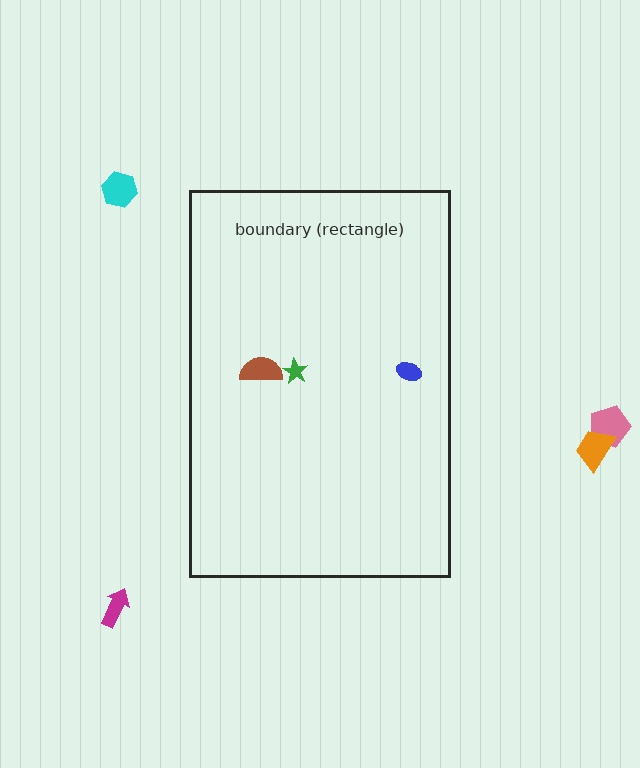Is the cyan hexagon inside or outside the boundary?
Outside.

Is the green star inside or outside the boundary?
Inside.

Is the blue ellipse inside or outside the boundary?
Inside.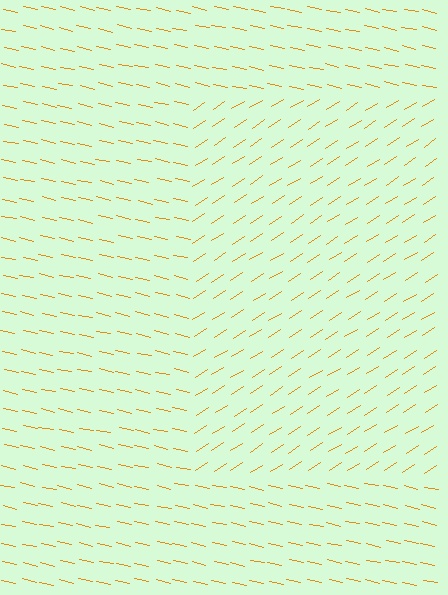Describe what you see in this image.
The image is filled with small orange line segments. A rectangle region in the image has lines oriented differently from the surrounding lines, creating a visible texture boundary.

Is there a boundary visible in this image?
Yes, there is a texture boundary formed by a change in line orientation.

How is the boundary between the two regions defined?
The boundary is defined purely by a change in line orientation (approximately 45 degrees difference). All lines are the same color and thickness.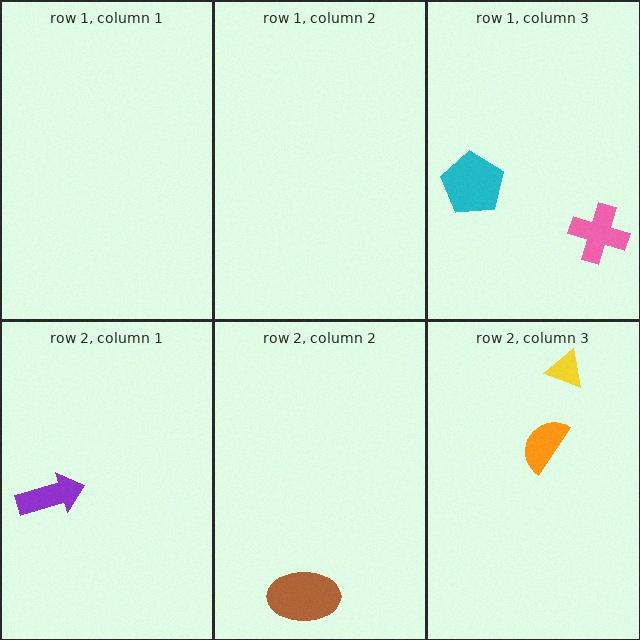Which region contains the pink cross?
The row 1, column 3 region.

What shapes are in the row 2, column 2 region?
The brown ellipse.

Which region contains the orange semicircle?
The row 2, column 3 region.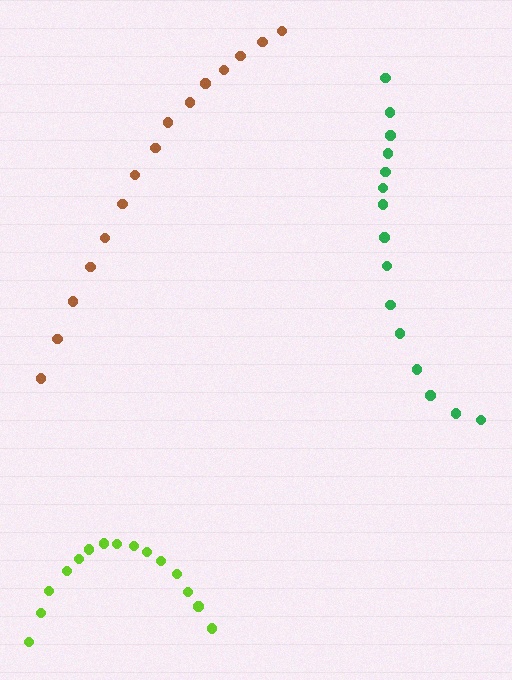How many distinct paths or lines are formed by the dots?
There are 3 distinct paths.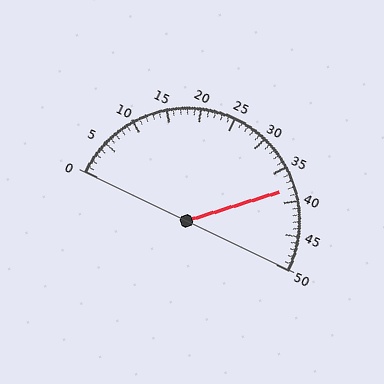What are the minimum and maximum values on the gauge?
The gauge ranges from 0 to 50.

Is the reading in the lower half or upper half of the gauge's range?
The reading is in the upper half of the range (0 to 50).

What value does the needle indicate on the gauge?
The needle indicates approximately 38.